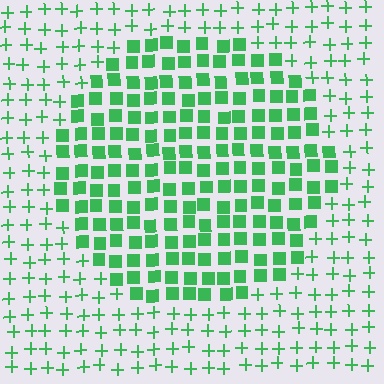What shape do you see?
I see a circle.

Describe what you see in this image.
The image is filled with small green elements arranged in a uniform grid. A circle-shaped region contains squares, while the surrounding area contains plus signs. The boundary is defined purely by the change in element shape.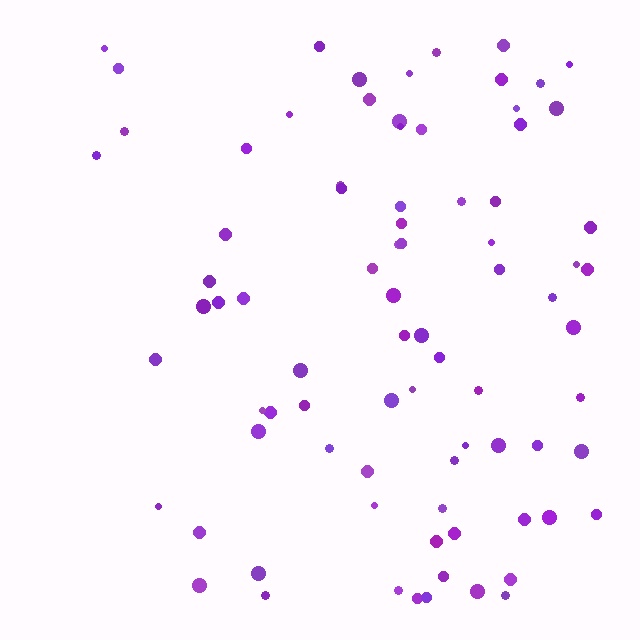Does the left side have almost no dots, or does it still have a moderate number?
Still a moderate number, just noticeably fewer than the right.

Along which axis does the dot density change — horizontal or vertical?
Horizontal.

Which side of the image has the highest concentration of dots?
The right.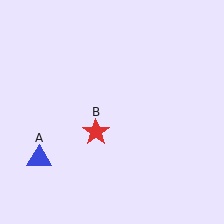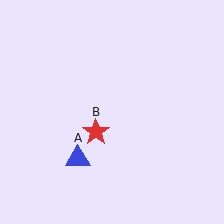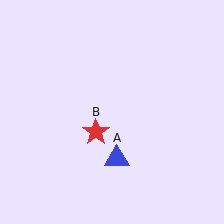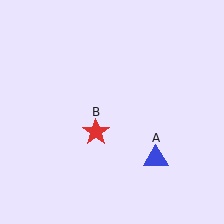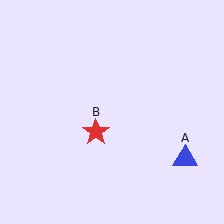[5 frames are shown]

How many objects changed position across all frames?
1 object changed position: blue triangle (object A).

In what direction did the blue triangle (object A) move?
The blue triangle (object A) moved right.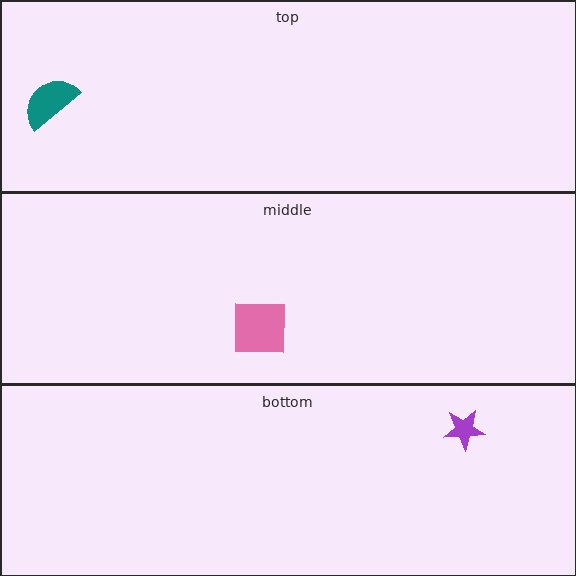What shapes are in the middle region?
The pink square.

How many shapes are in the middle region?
1.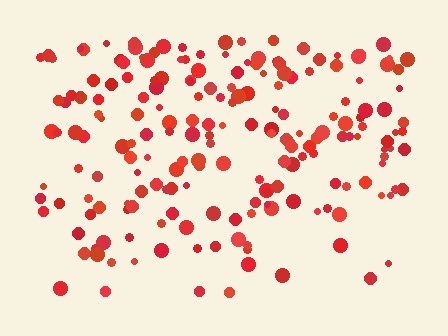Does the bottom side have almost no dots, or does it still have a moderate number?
Still a moderate number, just noticeably fewer than the top.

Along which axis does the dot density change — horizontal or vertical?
Vertical.